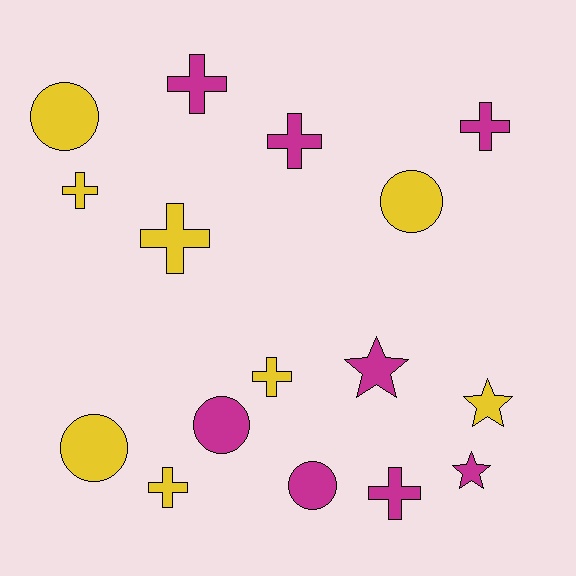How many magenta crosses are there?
There are 4 magenta crosses.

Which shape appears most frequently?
Cross, with 8 objects.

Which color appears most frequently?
Yellow, with 8 objects.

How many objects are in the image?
There are 16 objects.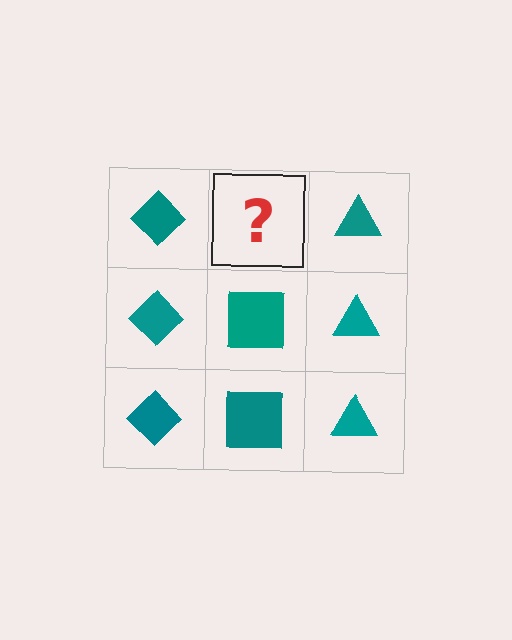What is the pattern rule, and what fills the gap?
The rule is that each column has a consistent shape. The gap should be filled with a teal square.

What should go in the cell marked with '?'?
The missing cell should contain a teal square.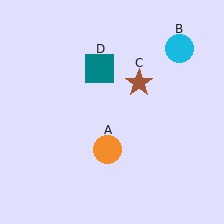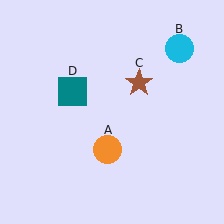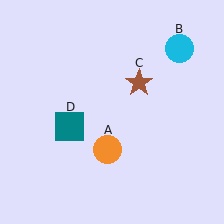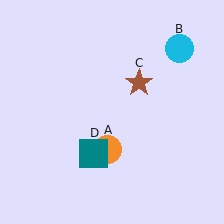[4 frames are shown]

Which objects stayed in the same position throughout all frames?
Orange circle (object A) and cyan circle (object B) and brown star (object C) remained stationary.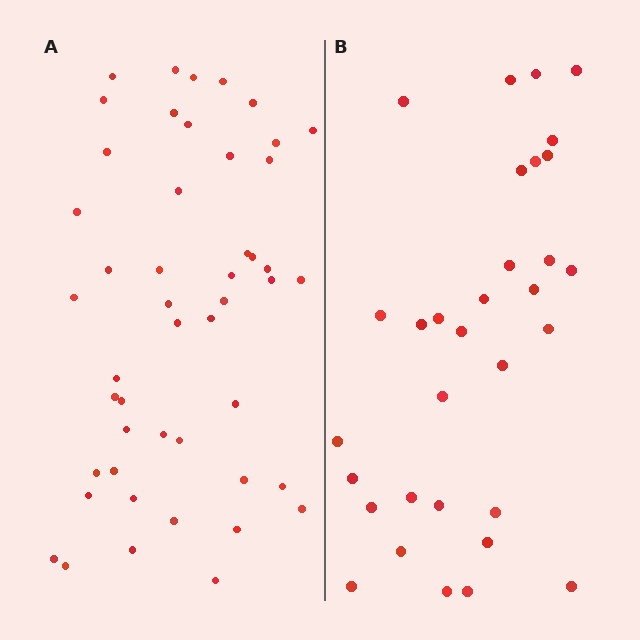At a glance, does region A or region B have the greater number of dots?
Region A (the left region) has more dots.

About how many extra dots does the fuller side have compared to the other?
Region A has approximately 15 more dots than region B.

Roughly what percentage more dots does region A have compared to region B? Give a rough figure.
About 50% more.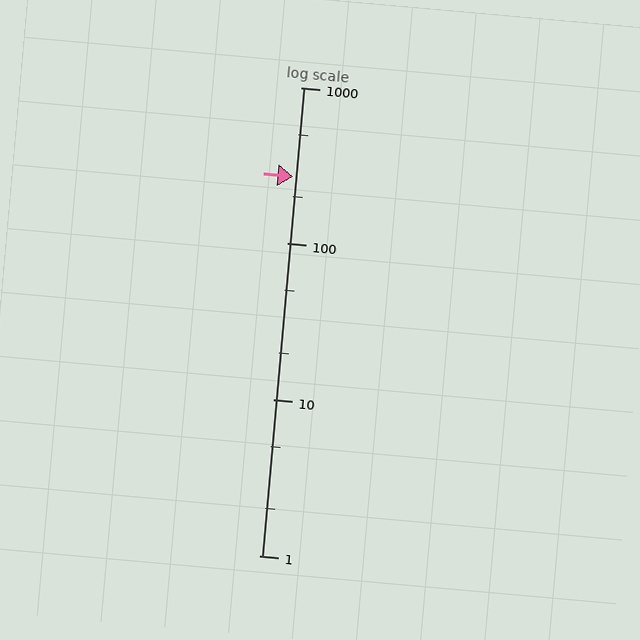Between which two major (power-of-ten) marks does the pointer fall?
The pointer is between 100 and 1000.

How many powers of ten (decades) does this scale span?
The scale spans 3 decades, from 1 to 1000.